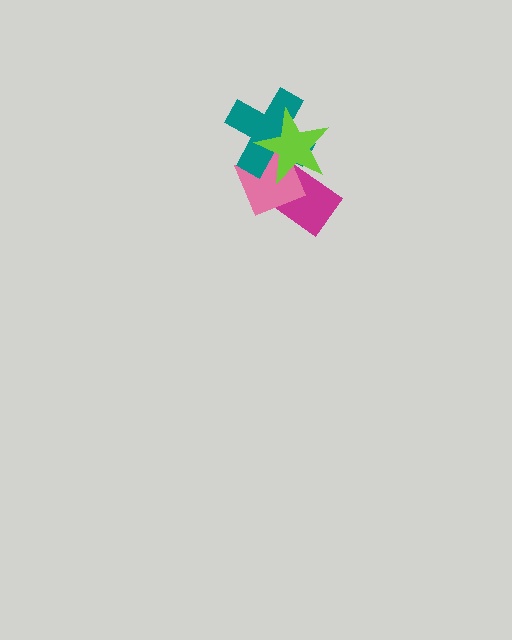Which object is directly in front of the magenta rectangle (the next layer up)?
The pink diamond is directly in front of the magenta rectangle.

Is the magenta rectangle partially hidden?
Yes, it is partially covered by another shape.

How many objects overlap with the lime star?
3 objects overlap with the lime star.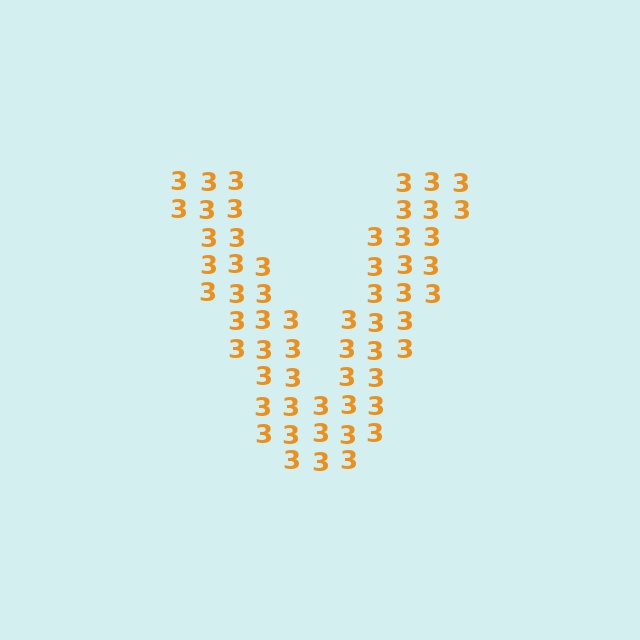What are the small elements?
The small elements are digit 3's.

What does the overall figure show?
The overall figure shows the letter V.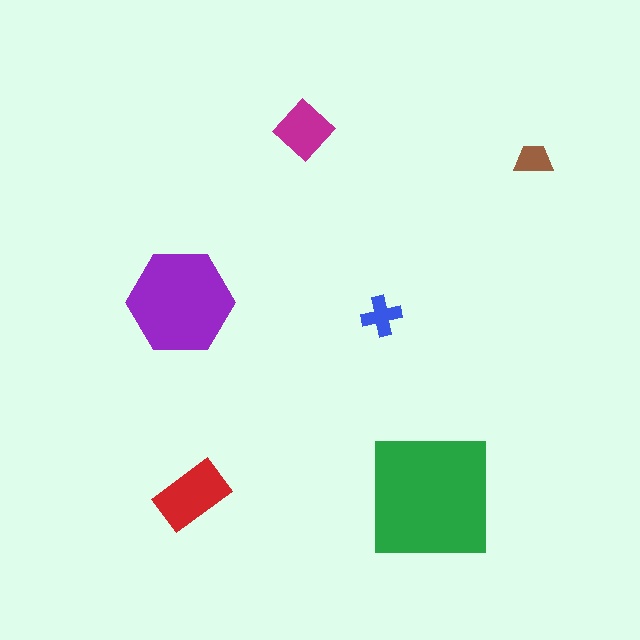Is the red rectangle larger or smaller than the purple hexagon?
Smaller.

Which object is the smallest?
The brown trapezoid.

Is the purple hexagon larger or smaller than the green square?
Smaller.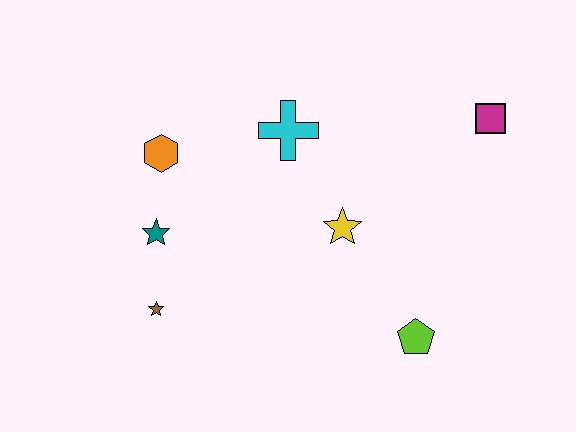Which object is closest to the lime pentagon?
The yellow star is closest to the lime pentagon.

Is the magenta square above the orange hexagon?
Yes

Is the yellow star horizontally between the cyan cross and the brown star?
No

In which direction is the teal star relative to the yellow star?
The teal star is to the left of the yellow star.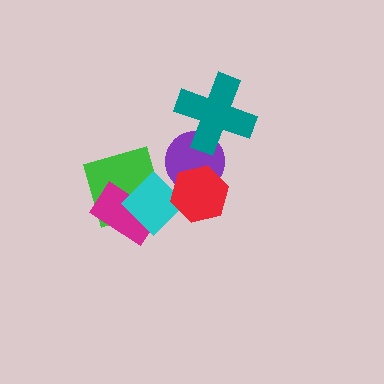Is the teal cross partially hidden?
No, no other shape covers it.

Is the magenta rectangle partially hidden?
Yes, it is partially covered by another shape.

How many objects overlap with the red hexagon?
2 objects overlap with the red hexagon.